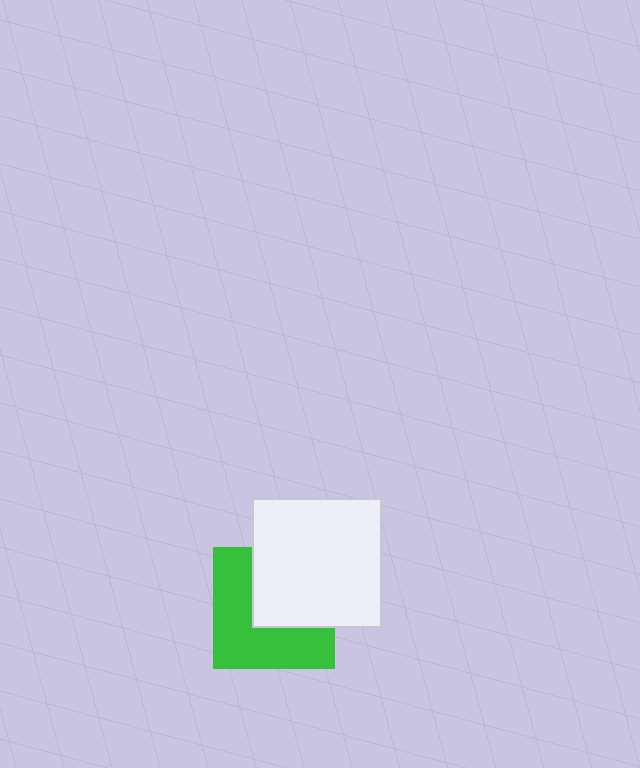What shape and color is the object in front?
The object in front is a white square.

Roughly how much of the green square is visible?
About half of it is visible (roughly 55%).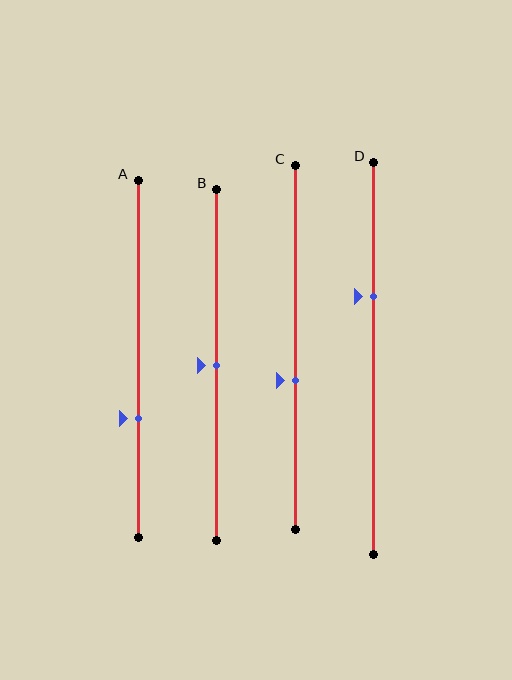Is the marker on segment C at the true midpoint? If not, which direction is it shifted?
No, the marker on segment C is shifted downward by about 9% of the segment length.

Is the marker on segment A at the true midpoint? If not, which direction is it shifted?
No, the marker on segment A is shifted downward by about 17% of the segment length.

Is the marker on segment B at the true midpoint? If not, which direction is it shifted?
Yes, the marker on segment B is at the true midpoint.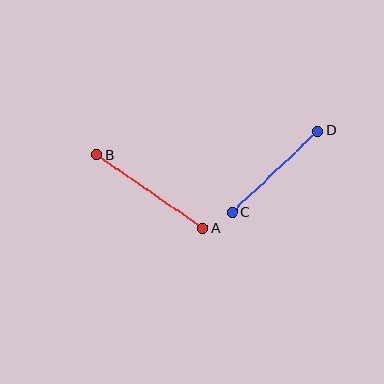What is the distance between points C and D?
The distance is approximately 118 pixels.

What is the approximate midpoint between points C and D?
The midpoint is at approximately (275, 172) pixels.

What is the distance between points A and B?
The distance is approximately 129 pixels.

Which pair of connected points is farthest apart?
Points A and B are farthest apart.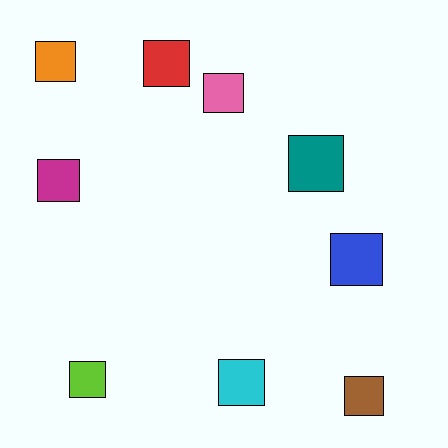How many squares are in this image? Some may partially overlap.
There are 9 squares.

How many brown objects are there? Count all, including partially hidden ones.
There is 1 brown object.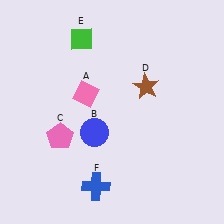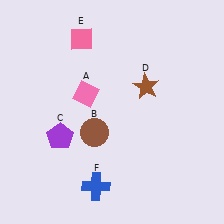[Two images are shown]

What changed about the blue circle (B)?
In Image 1, B is blue. In Image 2, it changed to brown.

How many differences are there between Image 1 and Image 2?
There are 3 differences between the two images.